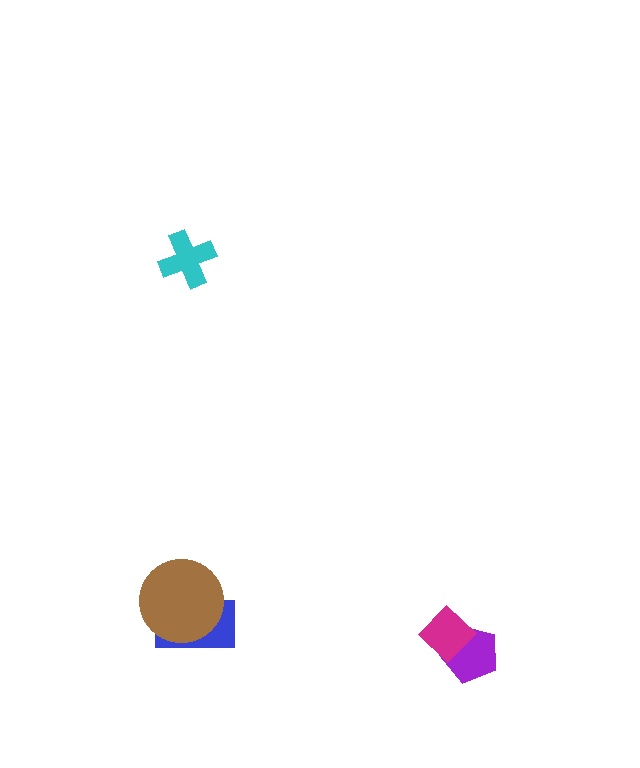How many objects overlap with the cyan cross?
0 objects overlap with the cyan cross.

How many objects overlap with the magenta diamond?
1 object overlaps with the magenta diamond.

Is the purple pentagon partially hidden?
Yes, it is partially covered by another shape.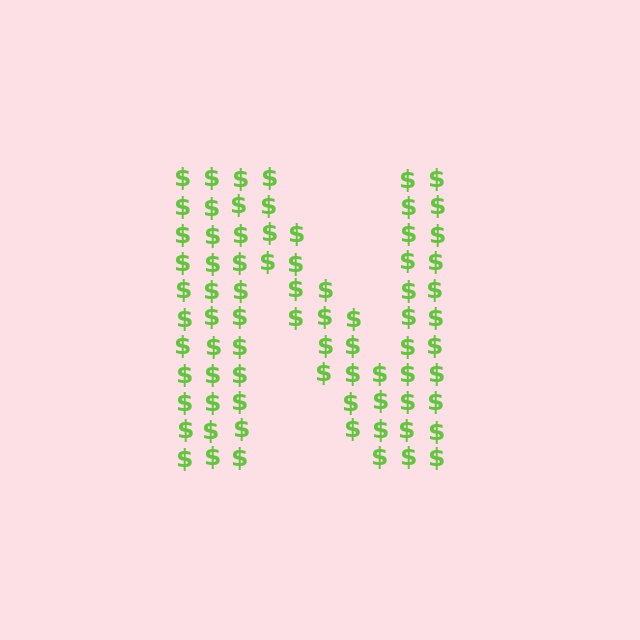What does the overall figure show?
The overall figure shows the letter N.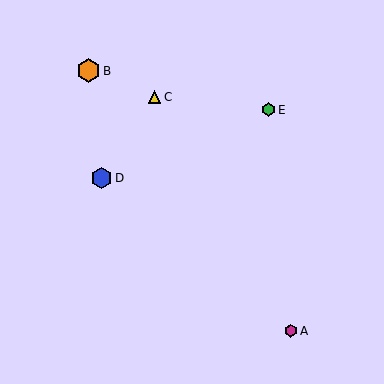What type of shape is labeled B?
Shape B is an orange hexagon.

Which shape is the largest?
The orange hexagon (labeled B) is the largest.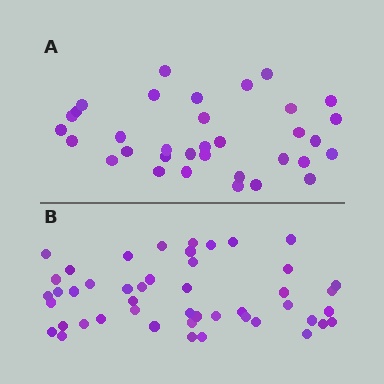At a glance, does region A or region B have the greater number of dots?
Region B (the bottom region) has more dots.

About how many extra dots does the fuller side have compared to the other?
Region B has approximately 15 more dots than region A.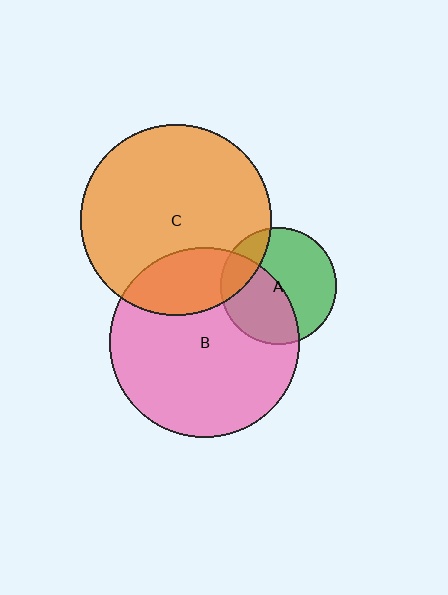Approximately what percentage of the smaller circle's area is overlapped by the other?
Approximately 20%.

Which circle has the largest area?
Circle C (orange).